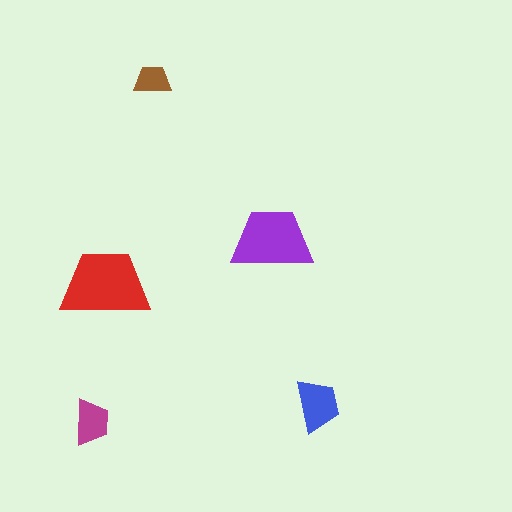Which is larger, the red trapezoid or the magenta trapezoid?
The red one.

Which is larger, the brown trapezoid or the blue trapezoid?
The blue one.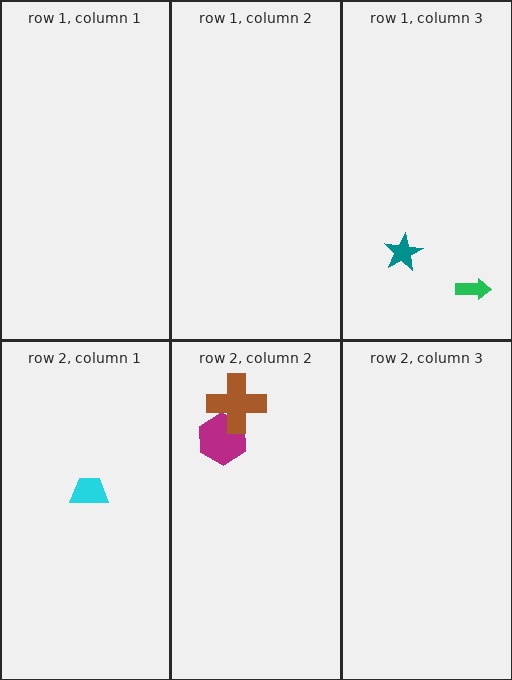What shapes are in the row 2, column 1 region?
The cyan trapezoid.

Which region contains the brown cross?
The row 2, column 2 region.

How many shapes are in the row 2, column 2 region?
2.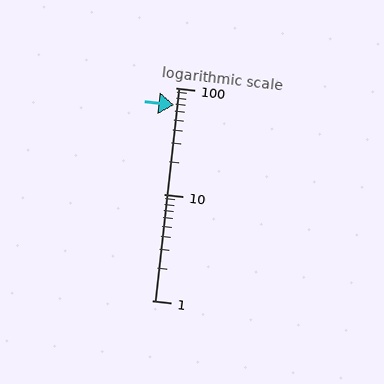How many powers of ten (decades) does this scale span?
The scale spans 2 decades, from 1 to 100.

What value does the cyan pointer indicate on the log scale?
The pointer indicates approximately 69.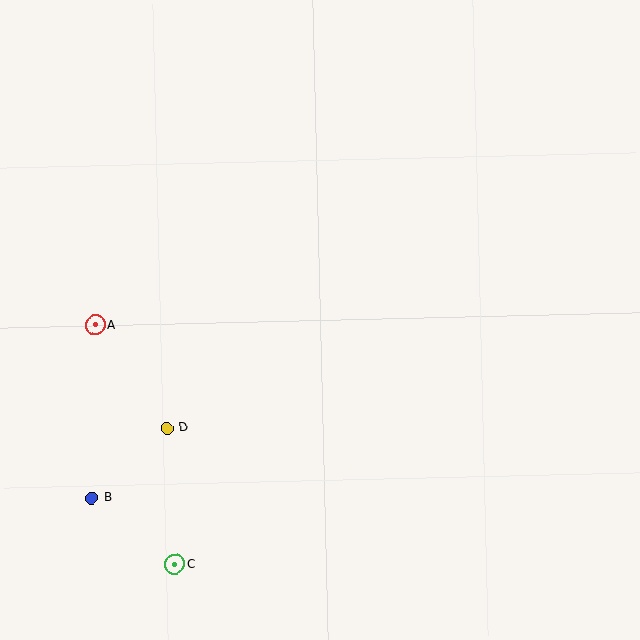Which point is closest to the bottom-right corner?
Point C is closest to the bottom-right corner.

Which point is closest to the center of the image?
Point D at (167, 428) is closest to the center.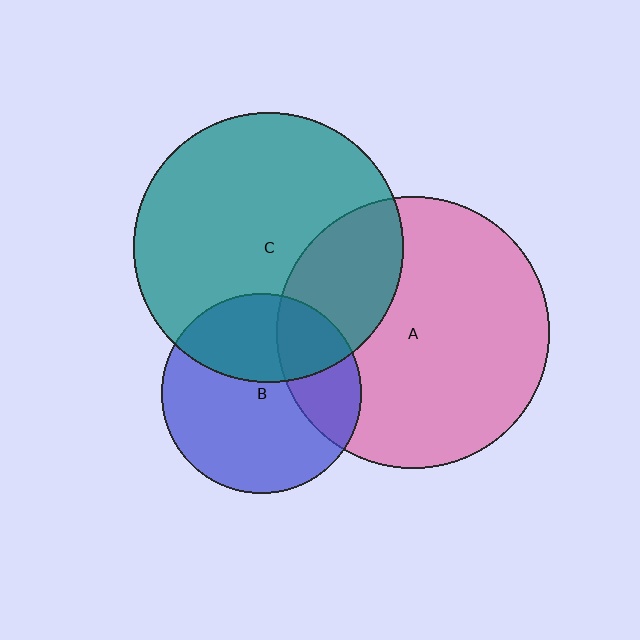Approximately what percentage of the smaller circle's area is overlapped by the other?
Approximately 25%.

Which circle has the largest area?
Circle A (pink).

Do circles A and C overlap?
Yes.